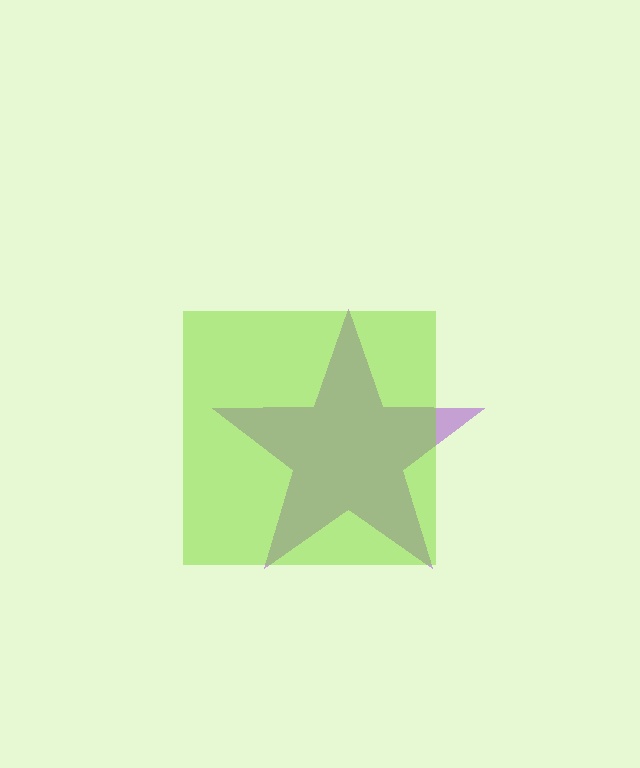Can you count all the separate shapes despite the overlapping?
Yes, there are 2 separate shapes.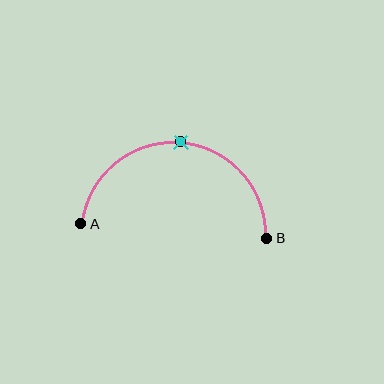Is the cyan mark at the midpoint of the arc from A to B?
Yes. The cyan mark lies on the arc at equal arc-length from both A and B — it is the arc midpoint.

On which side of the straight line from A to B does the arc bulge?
The arc bulges above the straight line connecting A and B.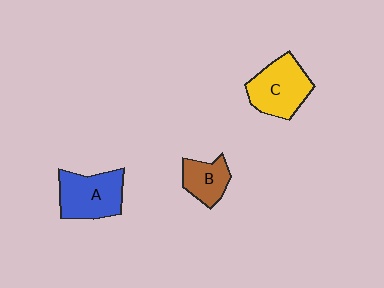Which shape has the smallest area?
Shape B (brown).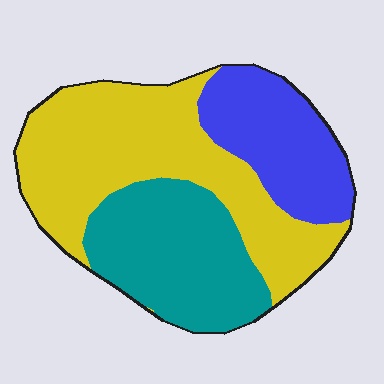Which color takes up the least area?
Blue, at roughly 25%.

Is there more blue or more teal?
Teal.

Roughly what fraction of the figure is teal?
Teal takes up about one third (1/3) of the figure.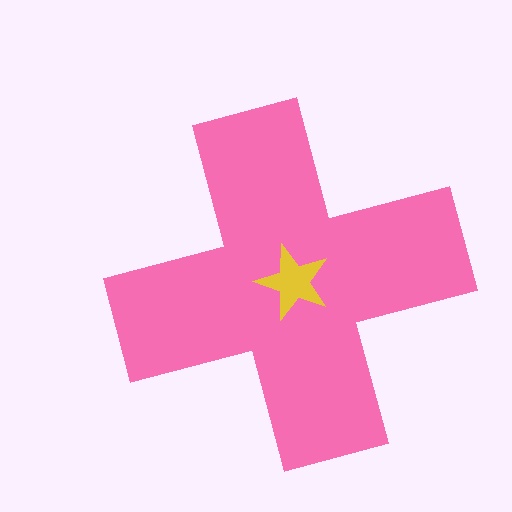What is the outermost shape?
The pink cross.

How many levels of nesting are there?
2.